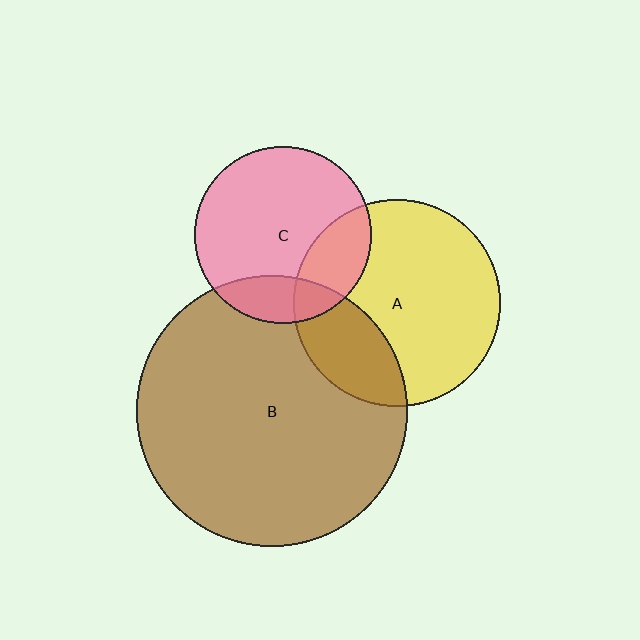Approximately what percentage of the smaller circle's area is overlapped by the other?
Approximately 25%.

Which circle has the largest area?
Circle B (brown).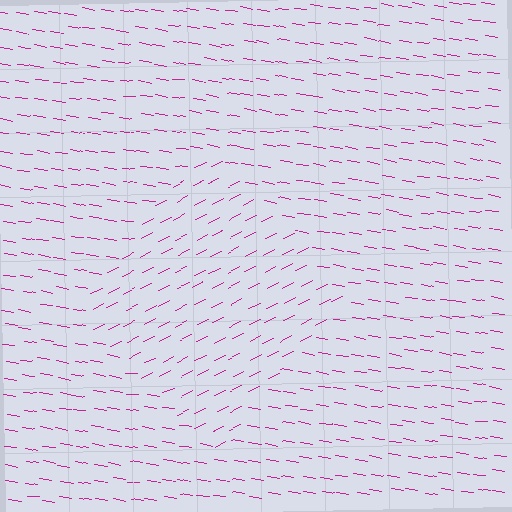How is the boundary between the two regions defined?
The boundary is defined purely by a change in line orientation (approximately 35 degrees difference). All lines are the same color and thickness.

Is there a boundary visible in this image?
Yes, there is a texture boundary formed by a change in line orientation.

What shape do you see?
I see a diamond.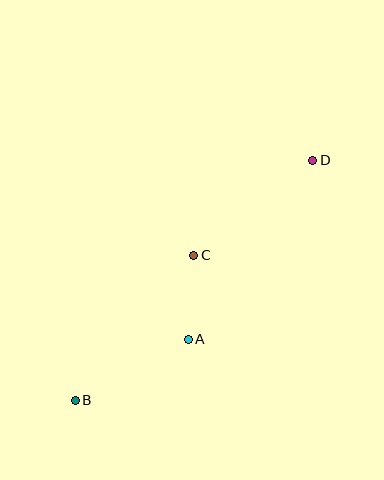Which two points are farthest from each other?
Points B and D are farthest from each other.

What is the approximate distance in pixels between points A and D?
The distance between A and D is approximately 218 pixels.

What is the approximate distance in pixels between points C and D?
The distance between C and D is approximately 152 pixels.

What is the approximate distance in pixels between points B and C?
The distance between B and C is approximately 188 pixels.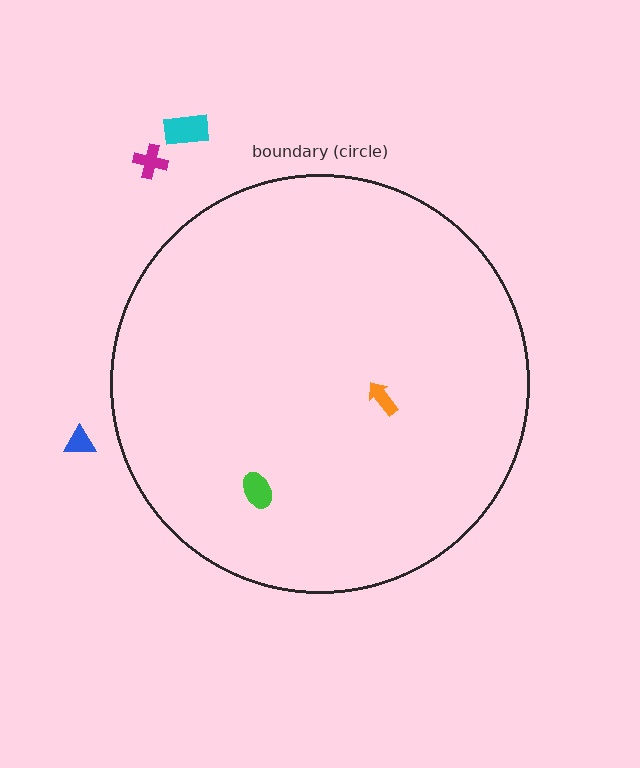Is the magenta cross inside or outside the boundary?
Outside.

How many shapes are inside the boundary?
2 inside, 3 outside.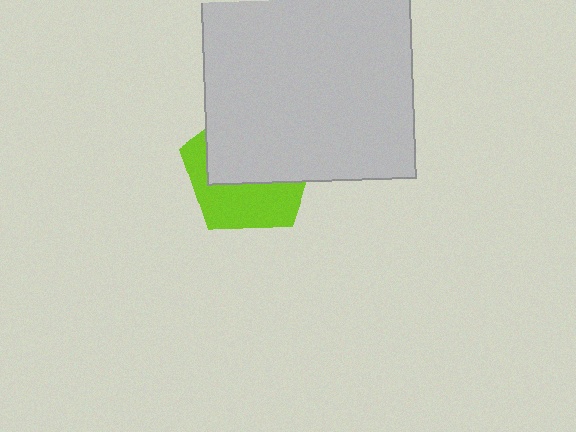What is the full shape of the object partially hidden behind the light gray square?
The partially hidden object is a lime pentagon.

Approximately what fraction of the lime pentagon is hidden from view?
Roughly 58% of the lime pentagon is hidden behind the light gray square.